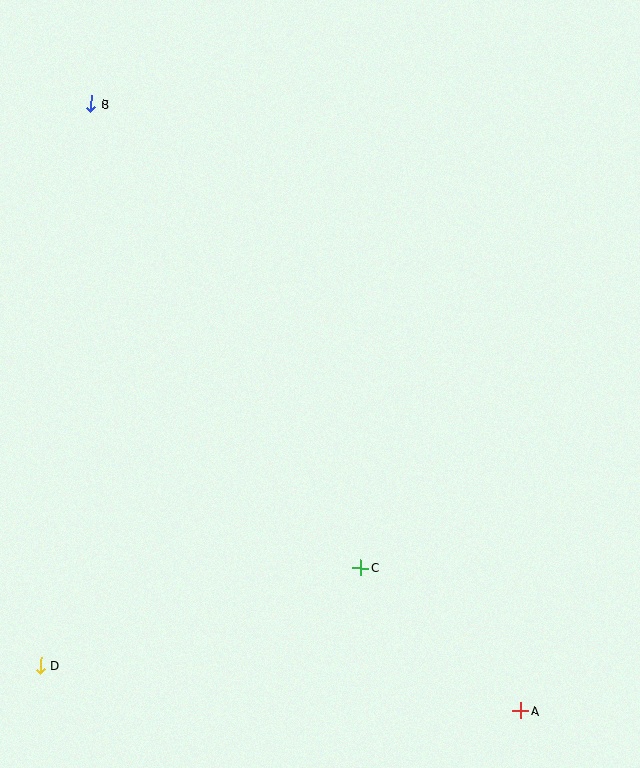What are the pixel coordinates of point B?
Point B is at (91, 104).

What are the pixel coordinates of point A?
Point A is at (521, 711).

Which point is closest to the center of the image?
Point C at (361, 568) is closest to the center.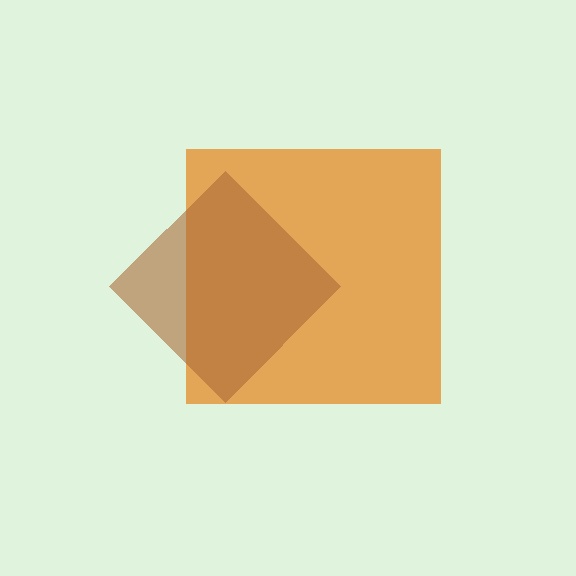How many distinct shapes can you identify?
There are 2 distinct shapes: an orange square, a brown diamond.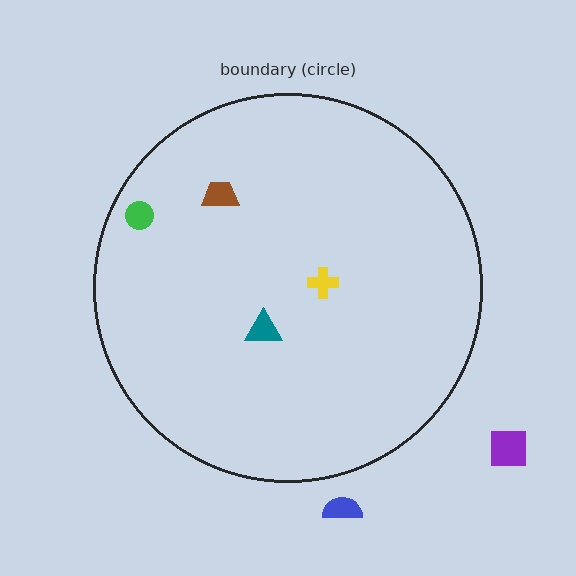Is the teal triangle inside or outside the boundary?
Inside.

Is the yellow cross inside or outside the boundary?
Inside.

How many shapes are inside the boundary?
4 inside, 2 outside.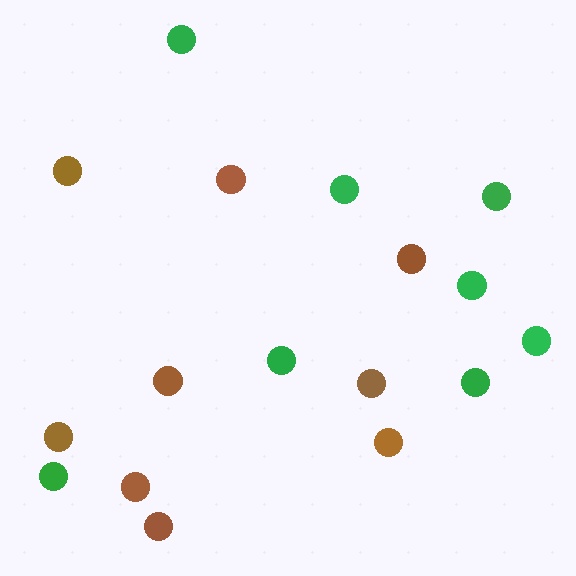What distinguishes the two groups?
There are 2 groups: one group of green circles (8) and one group of brown circles (9).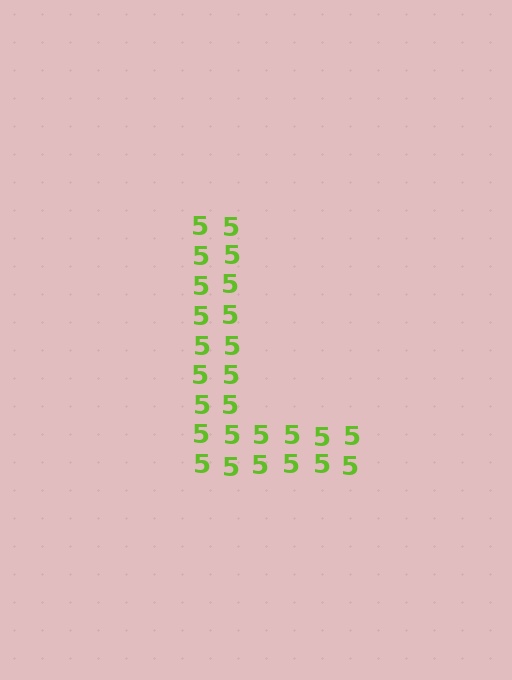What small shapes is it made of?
It is made of small digit 5's.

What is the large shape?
The large shape is the letter L.